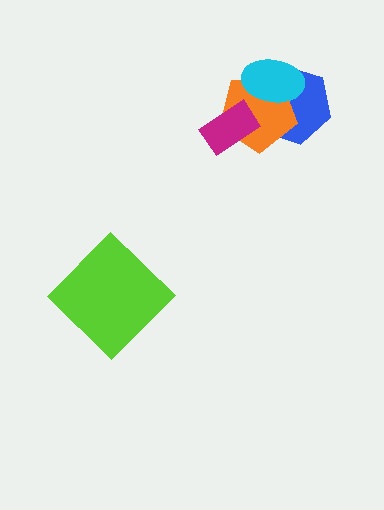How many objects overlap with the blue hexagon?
2 objects overlap with the blue hexagon.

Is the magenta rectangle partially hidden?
No, no other shape covers it.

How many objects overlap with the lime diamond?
0 objects overlap with the lime diamond.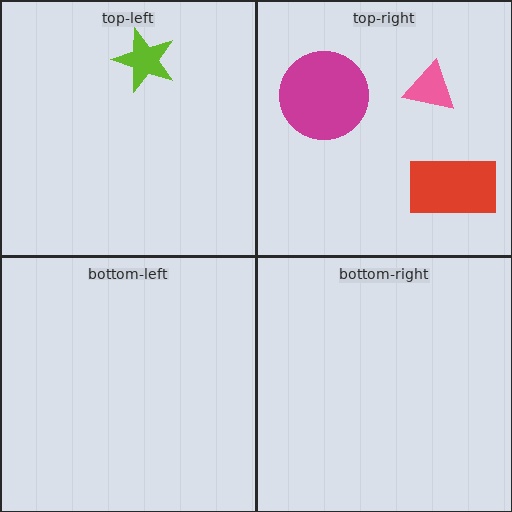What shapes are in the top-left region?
The lime star.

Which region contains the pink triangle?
The top-right region.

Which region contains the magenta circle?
The top-right region.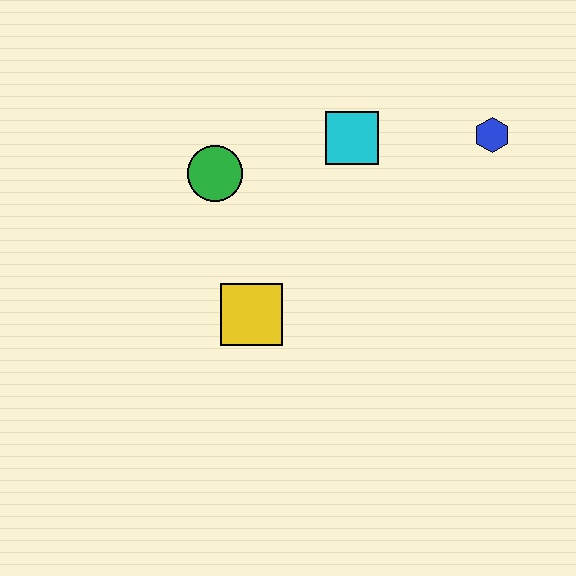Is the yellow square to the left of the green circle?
No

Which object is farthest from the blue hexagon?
The yellow square is farthest from the blue hexagon.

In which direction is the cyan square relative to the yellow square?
The cyan square is above the yellow square.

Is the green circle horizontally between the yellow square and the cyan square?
No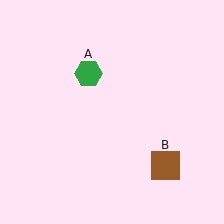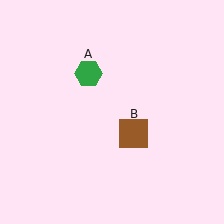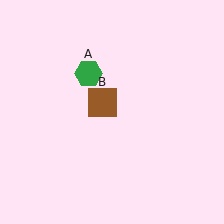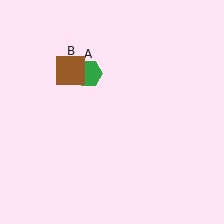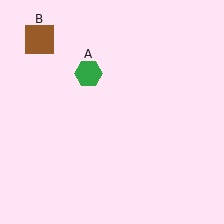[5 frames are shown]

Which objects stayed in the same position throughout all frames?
Green hexagon (object A) remained stationary.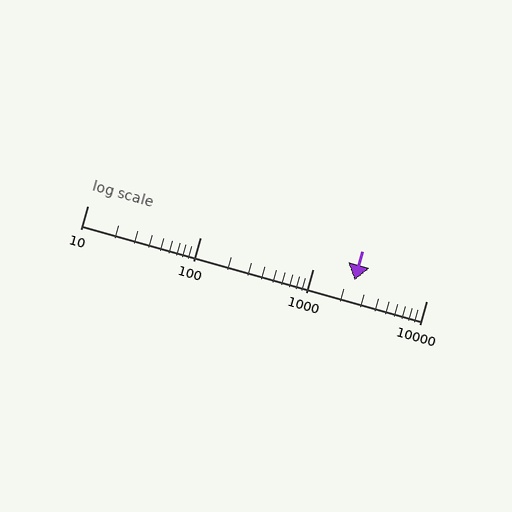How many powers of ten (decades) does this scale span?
The scale spans 3 decades, from 10 to 10000.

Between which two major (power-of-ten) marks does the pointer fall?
The pointer is between 1000 and 10000.